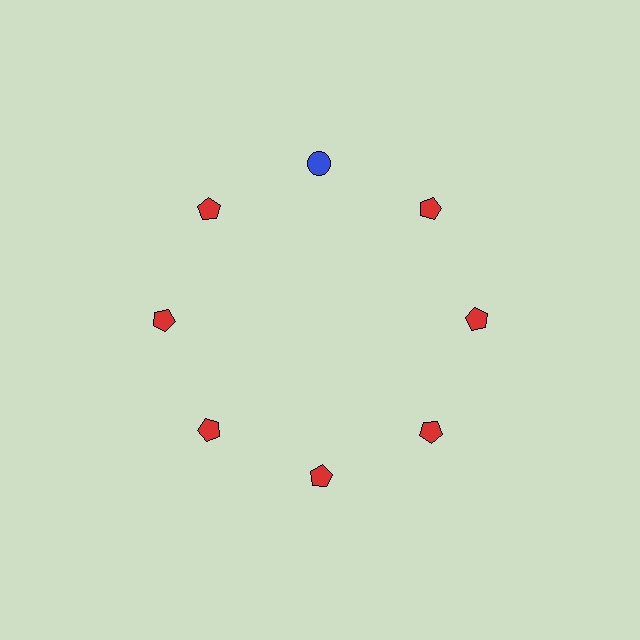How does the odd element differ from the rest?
It differs in both color (blue instead of red) and shape (circle instead of pentagon).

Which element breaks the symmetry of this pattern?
The blue circle at roughly the 12 o'clock position breaks the symmetry. All other shapes are red pentagons.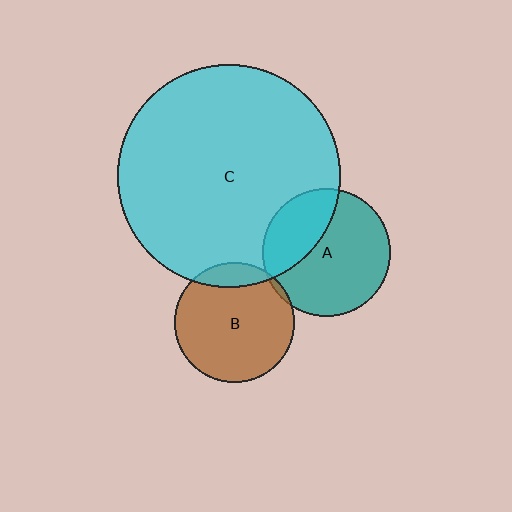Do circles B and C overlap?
Yes.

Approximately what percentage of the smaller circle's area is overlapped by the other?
Approximately 10%.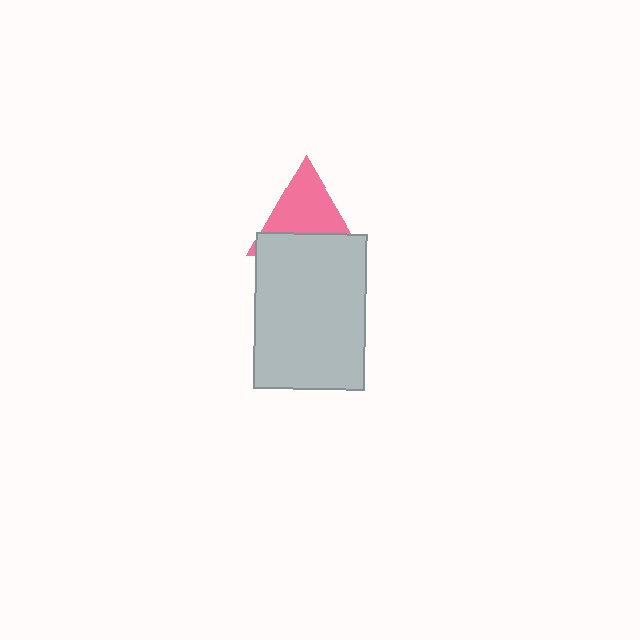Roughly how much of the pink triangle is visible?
About half of it is visible (roughly 60%).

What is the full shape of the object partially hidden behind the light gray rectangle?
The partially hidden object is a pink triangle.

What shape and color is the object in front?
The object in front is a light gray rectangle.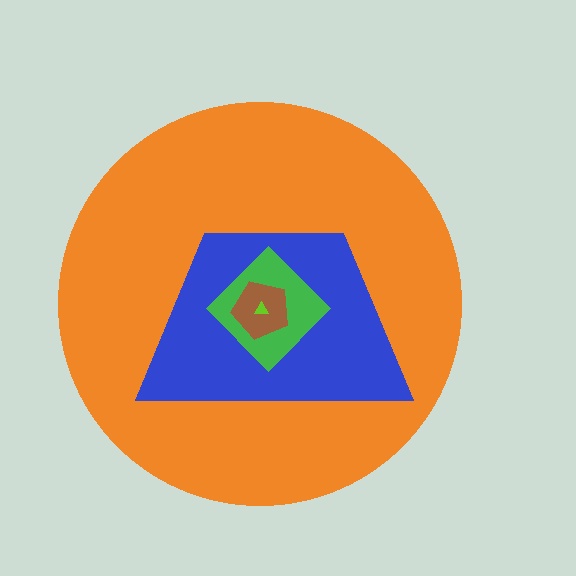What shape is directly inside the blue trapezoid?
The green diamond.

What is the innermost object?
The lime triangle.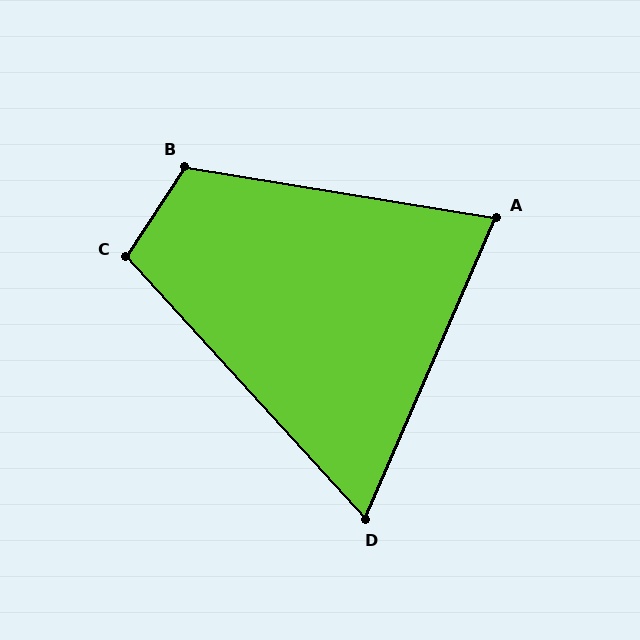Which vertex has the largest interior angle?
B, at approximately 114 degrees.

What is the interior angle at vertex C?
Approximately 104 degrees (obtuse).